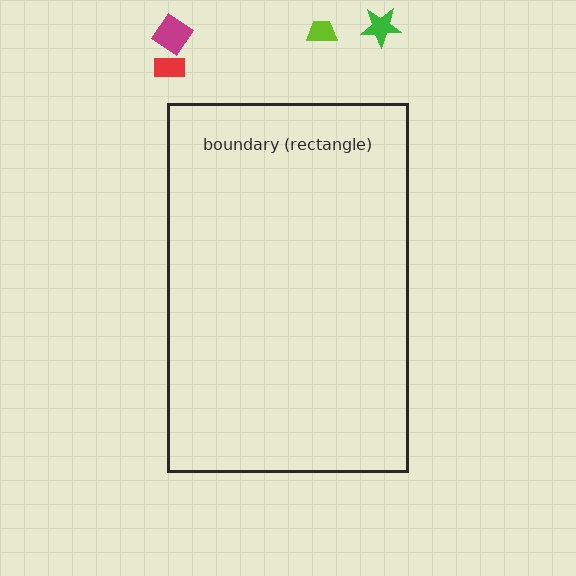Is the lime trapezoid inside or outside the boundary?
Outside.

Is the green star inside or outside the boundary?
Outside.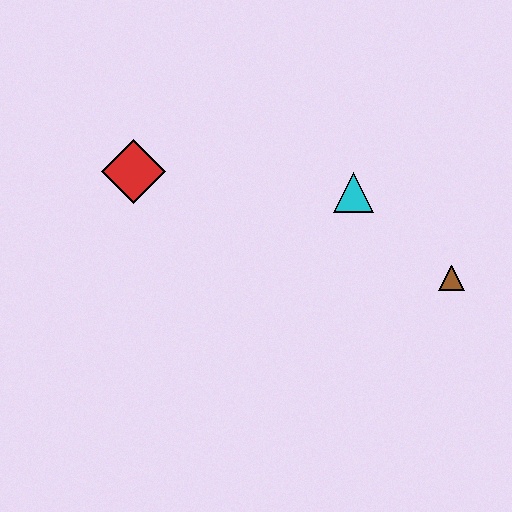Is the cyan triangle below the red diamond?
Yes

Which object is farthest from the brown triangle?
The red diamond is farthest from the brown triangle.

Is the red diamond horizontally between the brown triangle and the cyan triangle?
No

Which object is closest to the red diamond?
The cyan triangle is closest to the red diamond.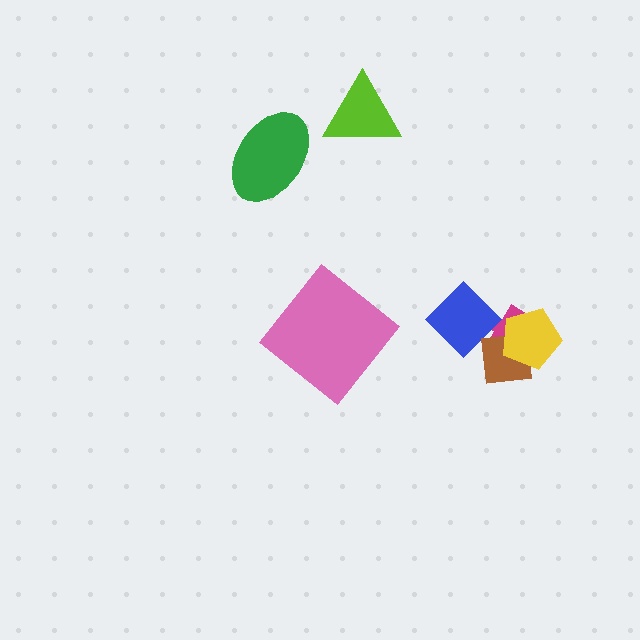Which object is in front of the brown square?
The yellow pentagon is in front of the brown square.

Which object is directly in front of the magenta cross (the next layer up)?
The blue diamond is directly in front of the magenta cross.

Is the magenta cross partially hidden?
Yes, it is partially covered by another shape.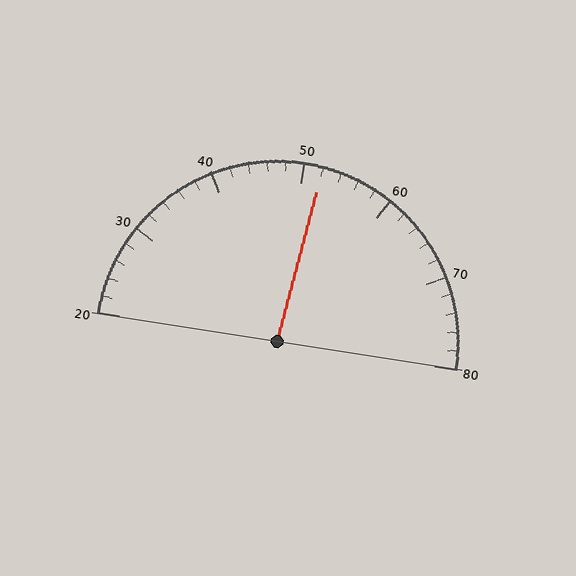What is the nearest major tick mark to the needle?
The nearest major tick mark is 50.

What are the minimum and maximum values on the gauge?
The gauge ranges from 20 to 80.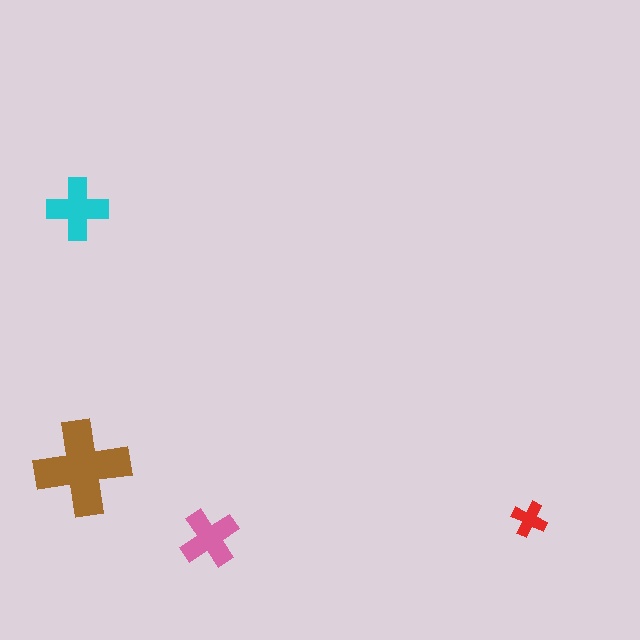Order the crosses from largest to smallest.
the brown one, the cyan one, the pink one, the red one.